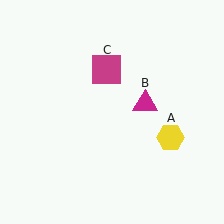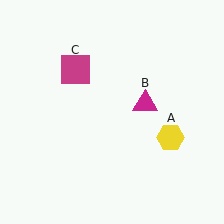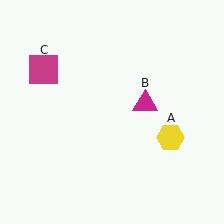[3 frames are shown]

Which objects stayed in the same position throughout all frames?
Yellow hexagon (object A) and magenta triangle (object B) remained stationary.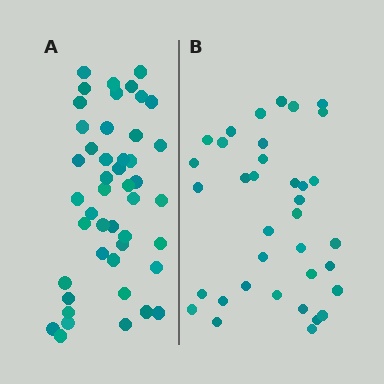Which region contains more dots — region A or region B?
Region A (the left region) has more dots.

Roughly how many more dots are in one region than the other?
Region A has roughly 10 or so more dots than region B.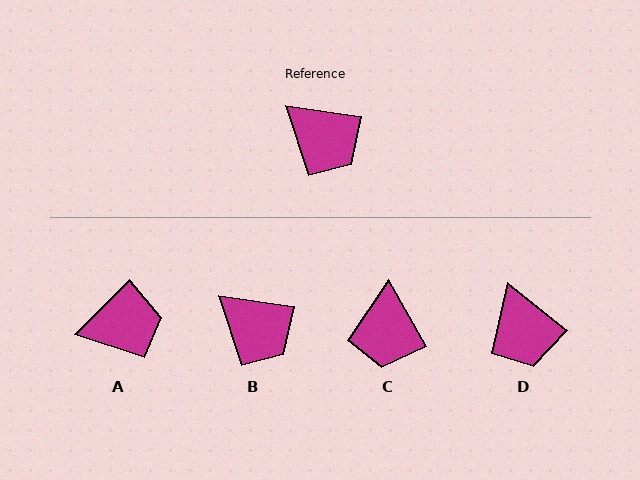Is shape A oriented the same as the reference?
No, it is off by about 53 degrees.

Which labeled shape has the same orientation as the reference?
B.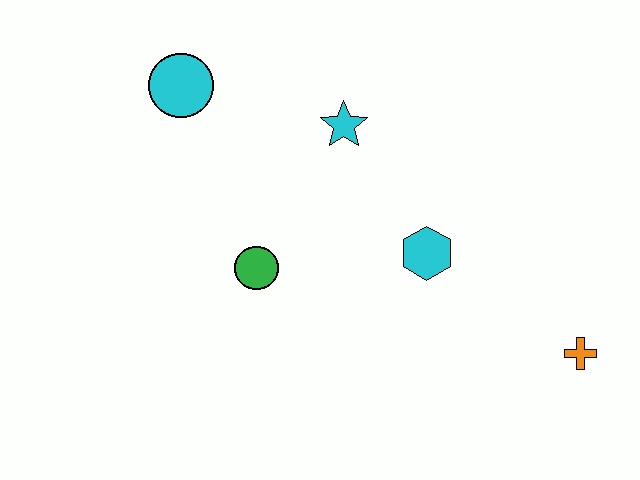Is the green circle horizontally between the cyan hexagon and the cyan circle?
Yes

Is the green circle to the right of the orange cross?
No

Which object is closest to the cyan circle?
The cyan star is closest to the cyan circle.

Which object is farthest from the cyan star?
The orange cross is farthest from the cyan star.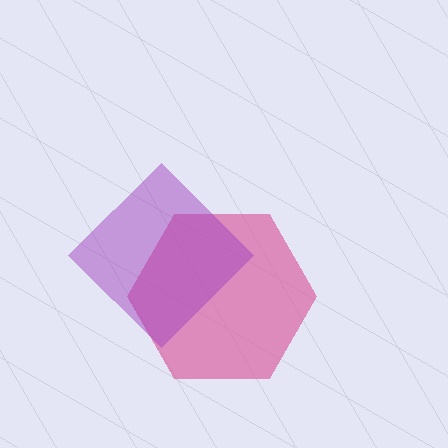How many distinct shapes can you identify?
There are 2 distinct shapes: a pink hexagon, a purple diamond.